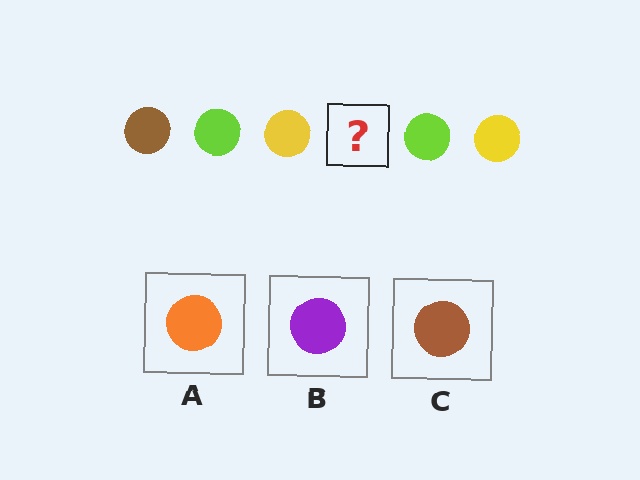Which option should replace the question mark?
Option C.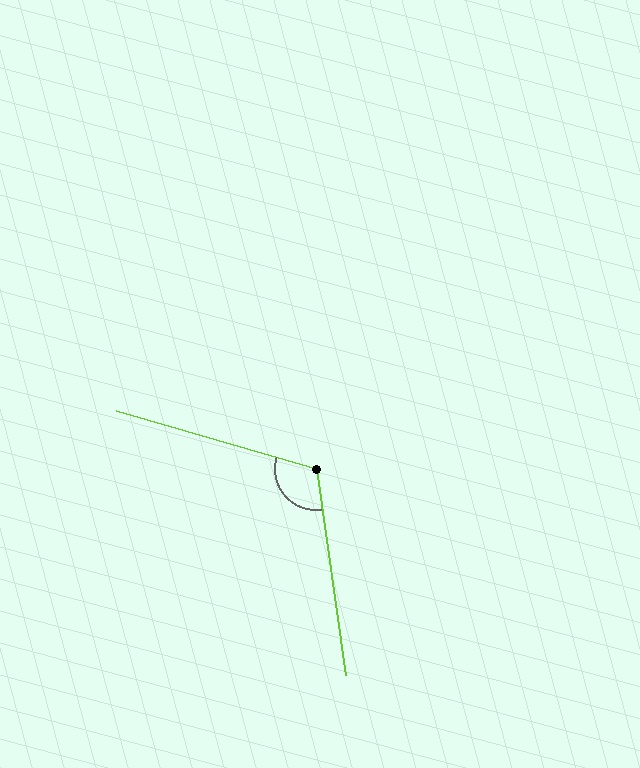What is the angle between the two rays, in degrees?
Approximately 114 degrees.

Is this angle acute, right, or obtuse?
It is obtuse.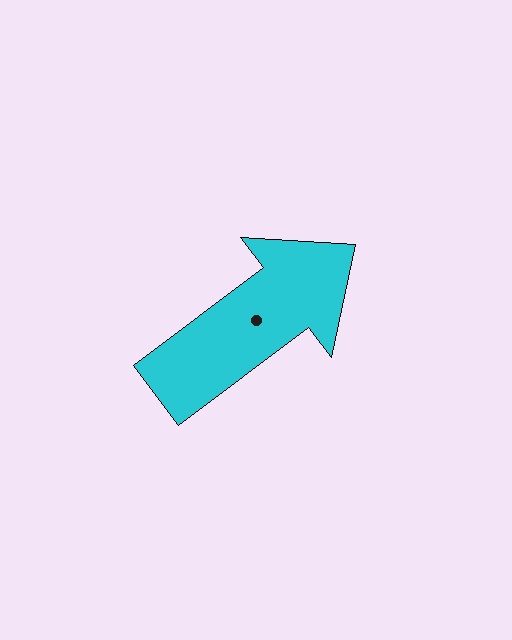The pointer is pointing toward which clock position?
Roughly 2 o'clock.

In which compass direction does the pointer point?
Northeast.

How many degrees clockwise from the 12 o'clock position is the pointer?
Approximately 53 degrees.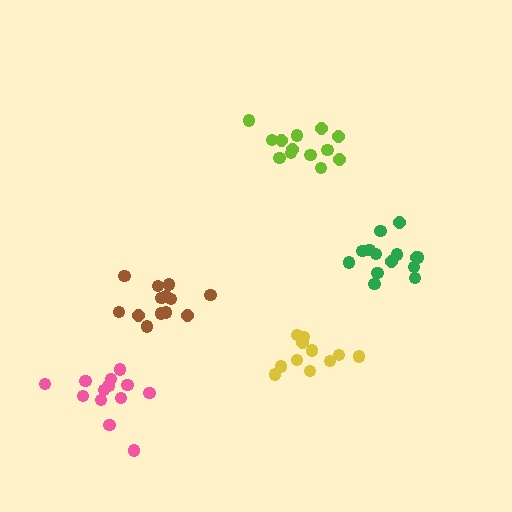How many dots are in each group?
Group 1: 13 dots, Group 2: 14 dots, Group 3: 11 dots, Group 4: 13 dots, Group 5: 13 dots (64 total).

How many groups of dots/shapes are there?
There are 5 groups.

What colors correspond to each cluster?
The clusters are colored: brown, green, yellow, pink, lime.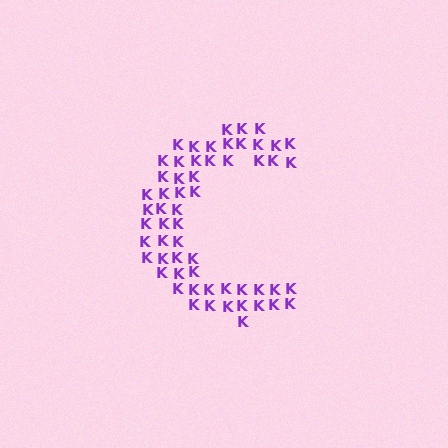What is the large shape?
The large shape is the letter C.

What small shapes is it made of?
It is made of small letter K's.